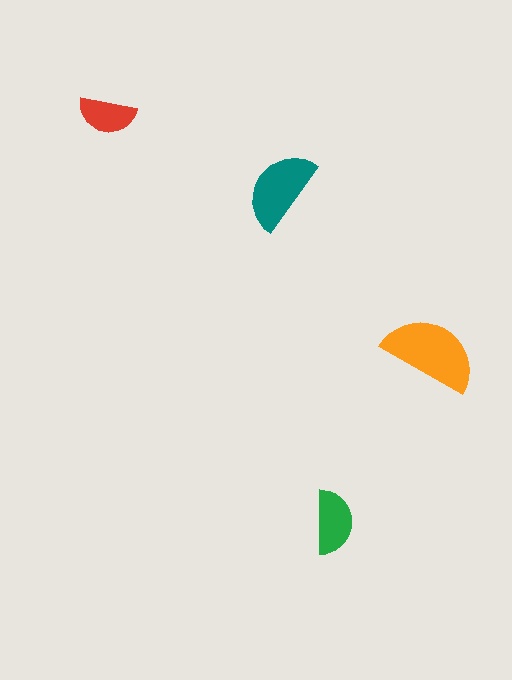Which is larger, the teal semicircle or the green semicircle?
The teal one.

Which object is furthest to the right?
The orange semicircle is rightmost.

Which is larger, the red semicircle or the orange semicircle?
The orange one.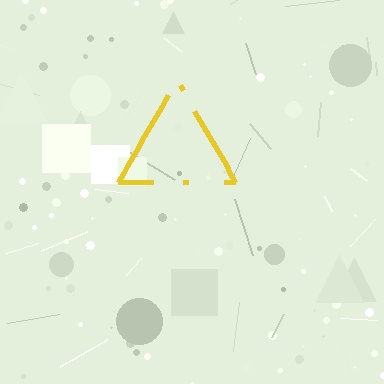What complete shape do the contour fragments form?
The contour fragments form a triangle.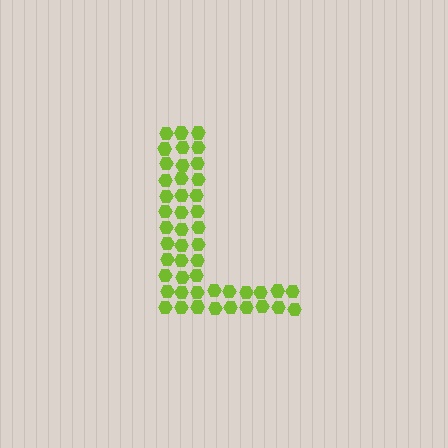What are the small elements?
The small elements are hexagons.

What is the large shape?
The large shape is the letter L.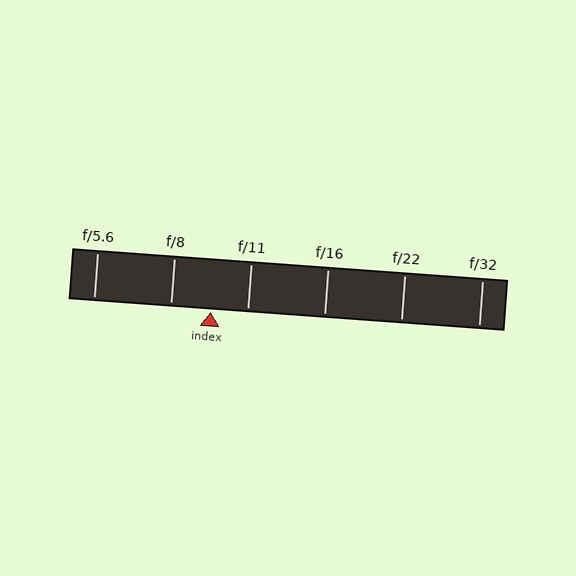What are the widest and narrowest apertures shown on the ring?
The widest aperture shown is f/5.6 and the narrowest is f/32.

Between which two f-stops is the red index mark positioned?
The index mark is between f/8 and f/11.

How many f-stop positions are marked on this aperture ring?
There are 6 f-stop positions marked.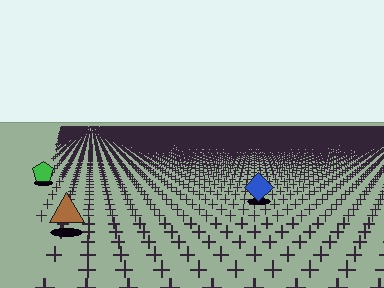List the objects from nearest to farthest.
From nearest to farthest: the brown triangle, the blue diamond, the green pentagon.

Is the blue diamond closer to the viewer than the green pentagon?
Yes. The blue diamond is closer — you can tell from the texture gradient: the ground texture is coarser near it.